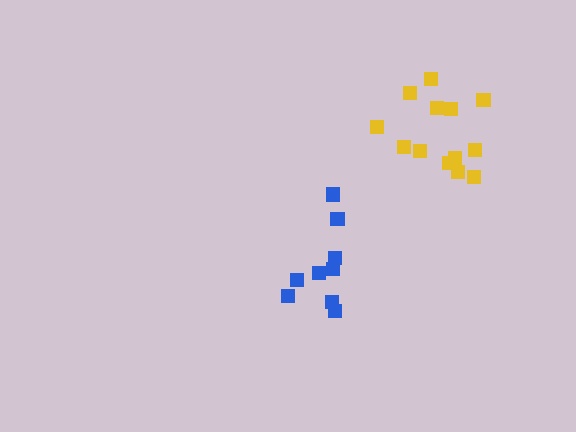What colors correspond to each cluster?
The clusters are colored: yellow, blue.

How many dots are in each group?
Group 1: 13 dots, Group 2: 9 dots (22 total).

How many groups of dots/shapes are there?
There are 2 groups.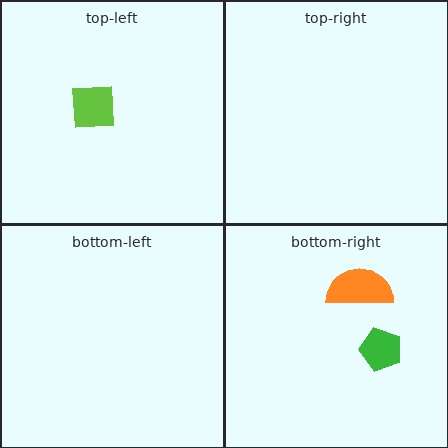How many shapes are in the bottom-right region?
2.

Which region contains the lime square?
The top-left region.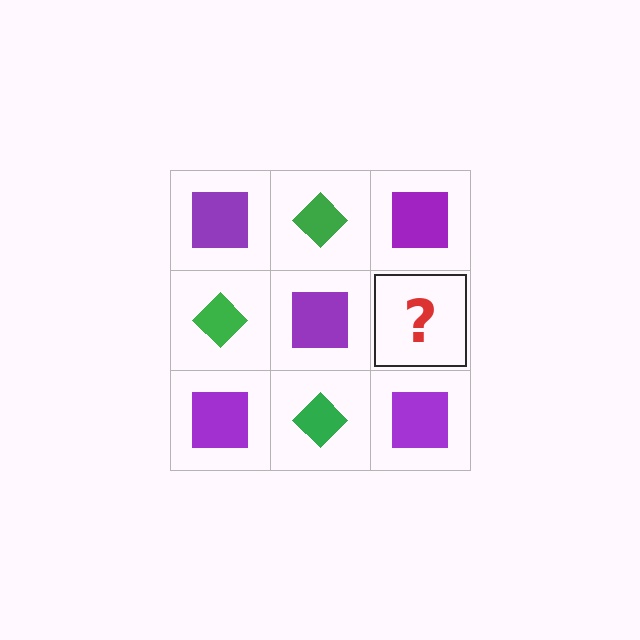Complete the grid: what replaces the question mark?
The question mark should be replaced with a green diamond.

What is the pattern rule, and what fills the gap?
The rule is that it alternates purple square and green diamond in a checkerboard pattern. The gap should be filled with a green diamond.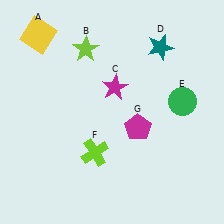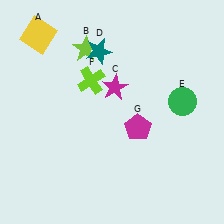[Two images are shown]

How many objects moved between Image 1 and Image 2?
2 objects moved between the two images.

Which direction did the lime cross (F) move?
The lime cross (F) moved up.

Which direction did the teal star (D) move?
The teal star (D) moved left.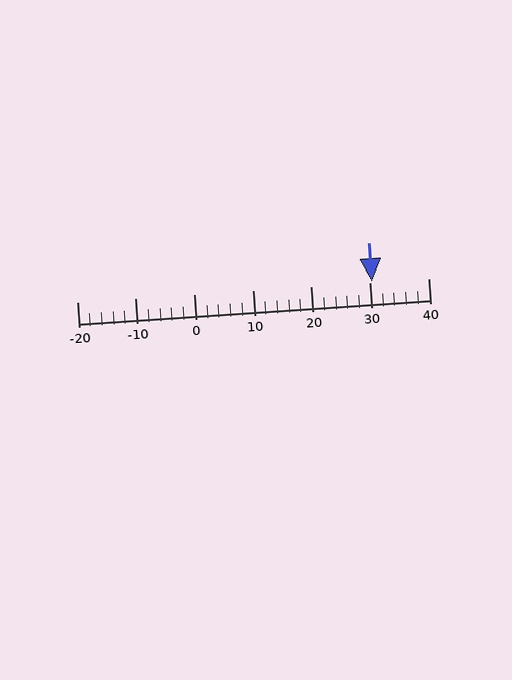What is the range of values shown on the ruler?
The ruler shows values from -20 to 40.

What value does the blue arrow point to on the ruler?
The blue arrow points to approximately 30.